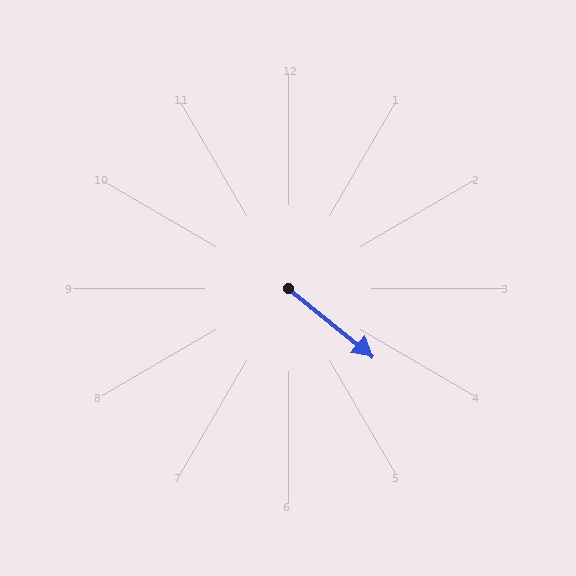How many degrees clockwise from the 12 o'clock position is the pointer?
Approximately 129 degrees.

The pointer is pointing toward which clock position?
Roughly 4 o'clock.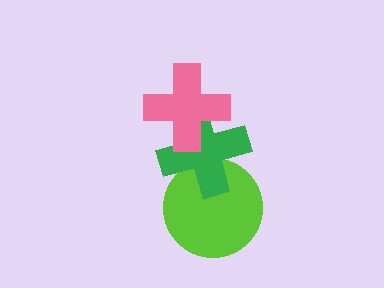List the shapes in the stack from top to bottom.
From top to bottom: the pink cross, the green cross, the lime circle.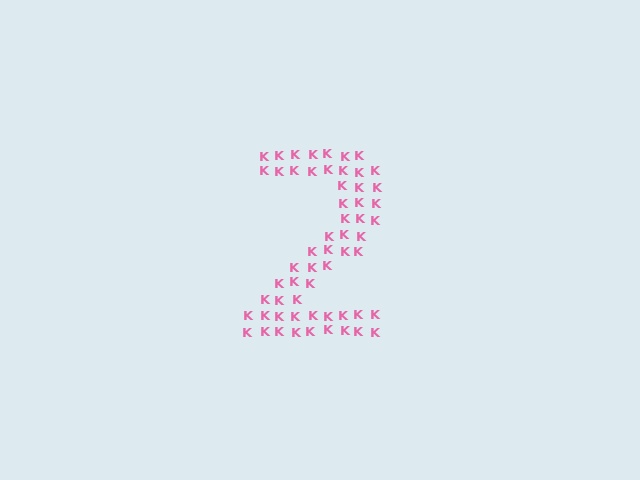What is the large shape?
The large shape is the digit 2.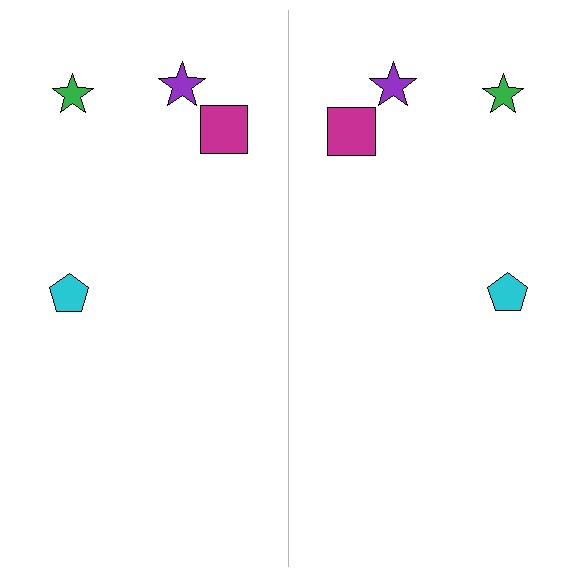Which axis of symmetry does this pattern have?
The pattern has a vertical axis of symmetry running through the center of the image.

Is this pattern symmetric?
Yes, this pattern has bilateral (reflection) symmetry.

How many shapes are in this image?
There are 8 shapes in this image.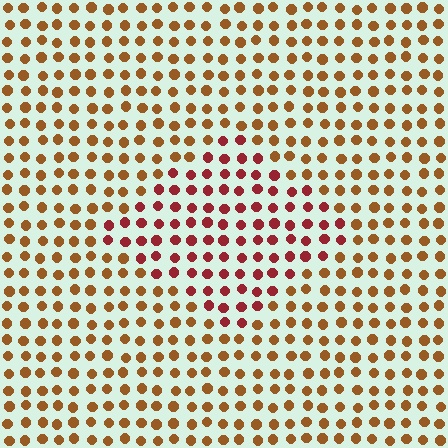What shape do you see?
I see a diamond.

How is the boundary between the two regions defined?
The boundary is defined purely by a slight shift in hue (about 36 degrees). Spacing, size, and orientation are identical on both sides.